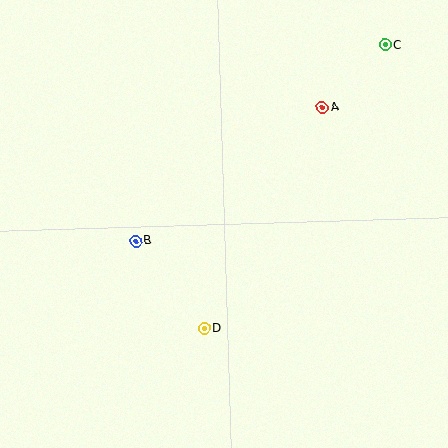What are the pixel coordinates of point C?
Point C is at (385, 45).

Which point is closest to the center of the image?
Point B at (136, 241) is closest to the center.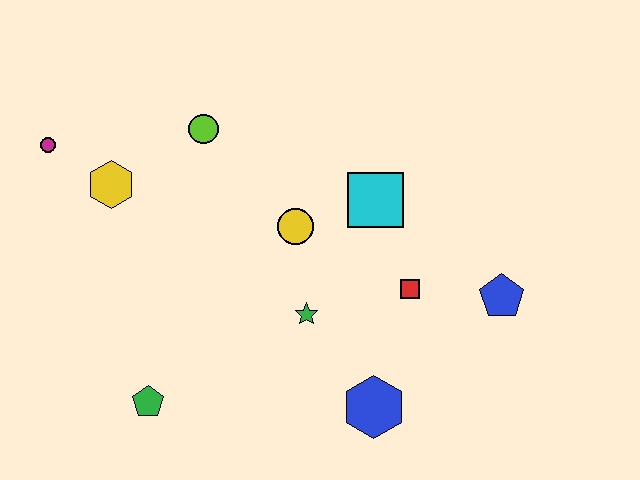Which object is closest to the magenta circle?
The yellow hexagon is closest to the magenta circle.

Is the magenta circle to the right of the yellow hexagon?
No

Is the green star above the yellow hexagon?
No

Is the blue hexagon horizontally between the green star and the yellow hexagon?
No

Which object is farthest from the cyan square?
The magenta circle is farthest from the cyan square.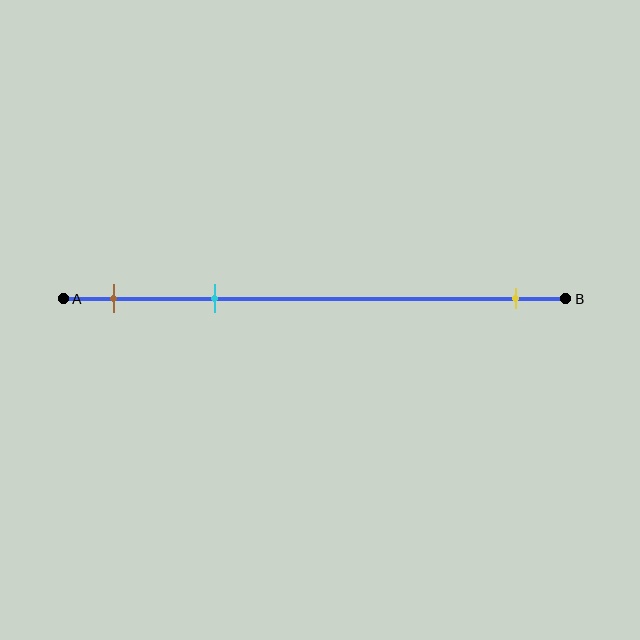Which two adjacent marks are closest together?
The brown and cyan marks are the closest adjacent pair.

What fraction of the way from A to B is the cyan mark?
The cyan mark is approximately 30% (0.3) of the way from A to B.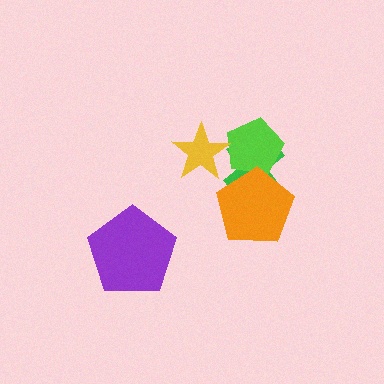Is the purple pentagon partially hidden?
No, no other shape covers it.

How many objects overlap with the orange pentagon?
2 objects overlap with the orange pentagon.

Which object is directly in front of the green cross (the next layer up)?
The lime pentagon is directly in front of the green cross.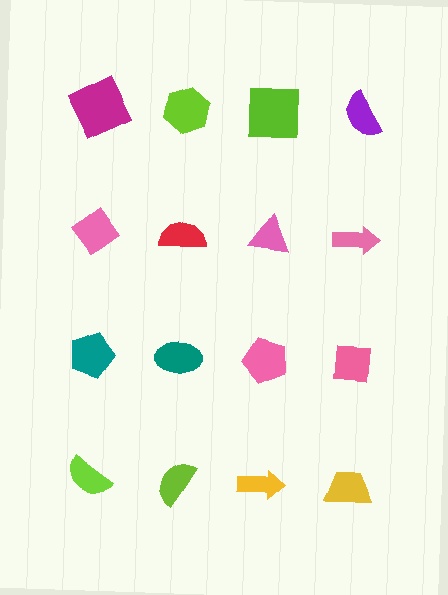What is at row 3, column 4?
A pink square.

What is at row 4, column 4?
A yellow trapezoid.